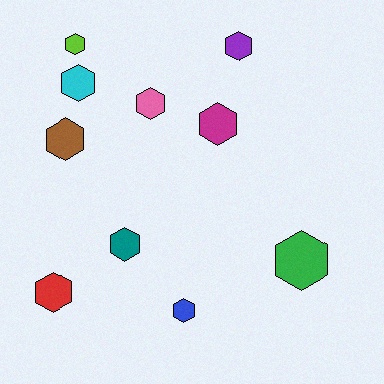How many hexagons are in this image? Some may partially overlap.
There are 10 hexagons.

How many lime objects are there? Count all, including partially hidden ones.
There is 1 lime object.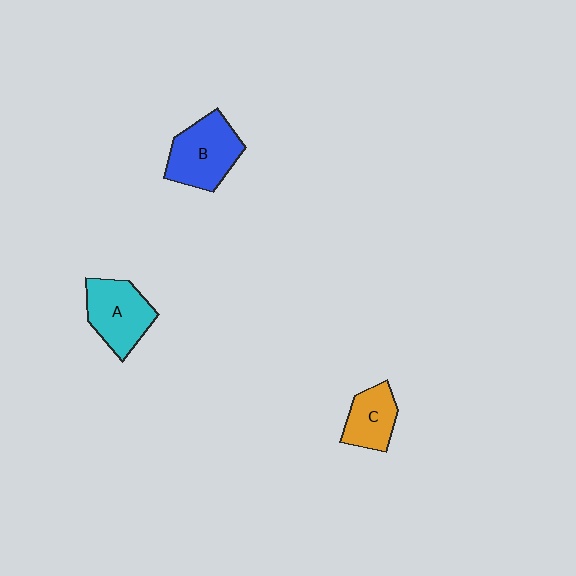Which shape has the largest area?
Shape B (blue).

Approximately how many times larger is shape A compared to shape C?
Approximately 1.4 times.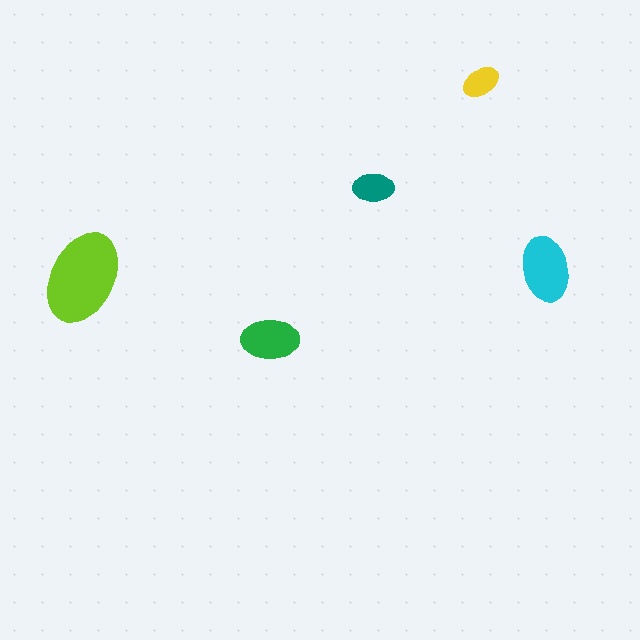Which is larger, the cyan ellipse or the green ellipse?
The cyan one.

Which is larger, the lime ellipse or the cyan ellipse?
The lime one.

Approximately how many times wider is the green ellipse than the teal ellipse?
About 1.5 times wider.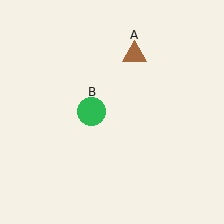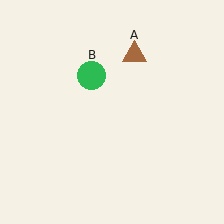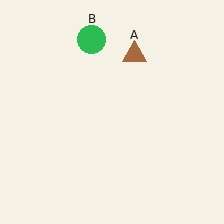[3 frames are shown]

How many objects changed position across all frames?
1 object changed position: green circle (object B).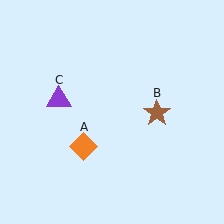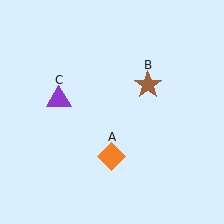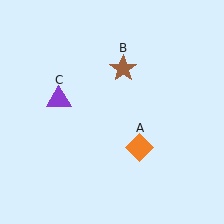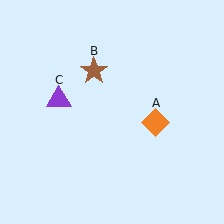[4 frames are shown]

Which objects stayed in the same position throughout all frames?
Purple triangle (object C) remained stationary.